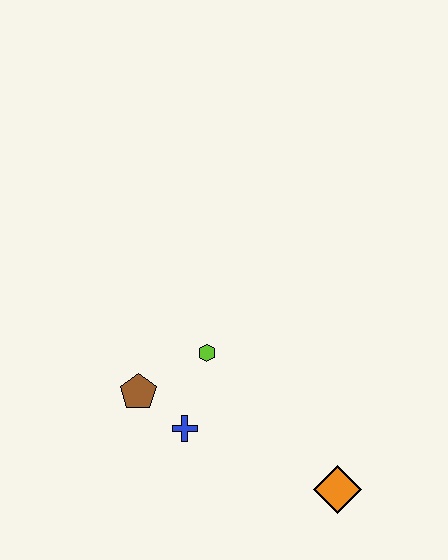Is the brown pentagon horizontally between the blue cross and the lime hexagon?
No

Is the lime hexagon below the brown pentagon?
No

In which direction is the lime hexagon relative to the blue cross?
The lime hexagon is above the blue cross.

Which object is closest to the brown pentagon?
The blue cross is closest to the brown pentagon.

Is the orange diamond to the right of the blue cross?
Yes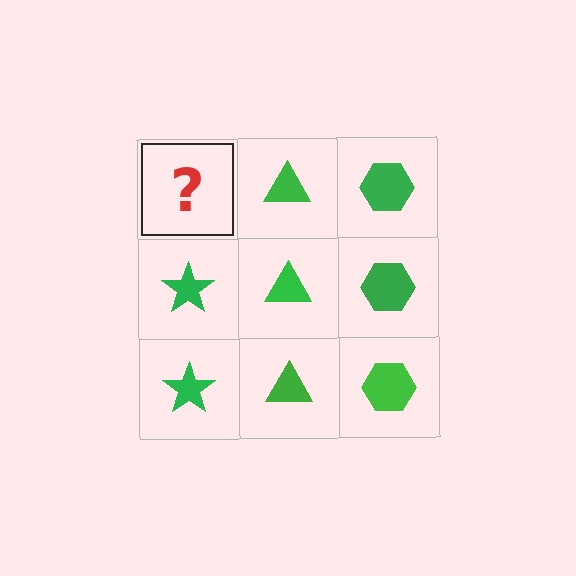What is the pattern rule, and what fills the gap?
The rule is that each column has a consistent shape. The gap should be filled with a green star.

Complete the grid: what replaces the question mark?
The question mark should be replaced with a green star.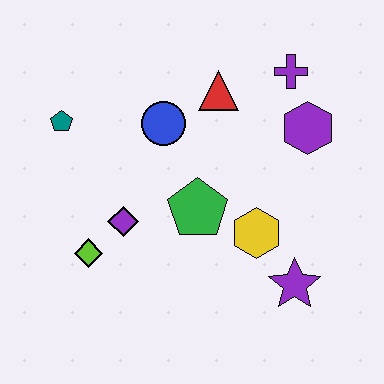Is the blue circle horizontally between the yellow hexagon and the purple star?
No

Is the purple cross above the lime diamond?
Yes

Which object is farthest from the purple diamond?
The purple cross is farthest from the purple diamond.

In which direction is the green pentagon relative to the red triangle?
The green pentagon is below the red triangle.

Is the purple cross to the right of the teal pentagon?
Yes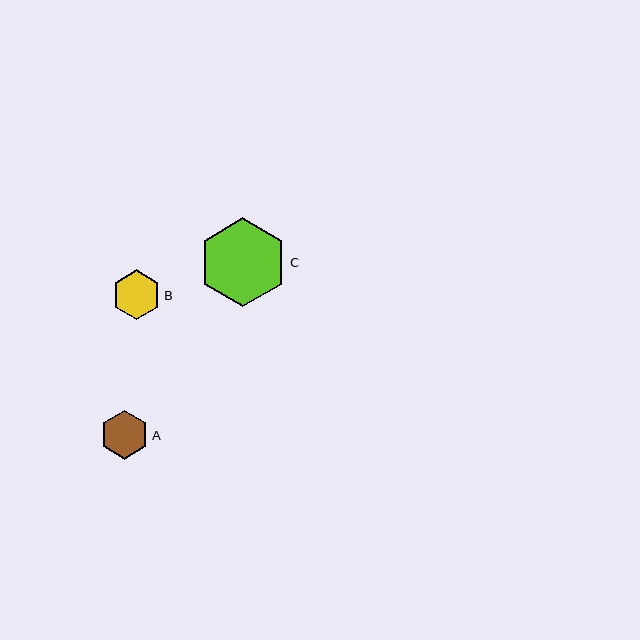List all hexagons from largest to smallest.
From largest to smallest: C, B, A.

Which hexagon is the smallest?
Hexagon A is the smallest with a size of approximately 48 pixels.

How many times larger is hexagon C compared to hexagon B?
Hexagon C is approximately 1.8 times the size of hexagon B.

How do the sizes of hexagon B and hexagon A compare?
Hexagon B and hexagon A are approximately the same size.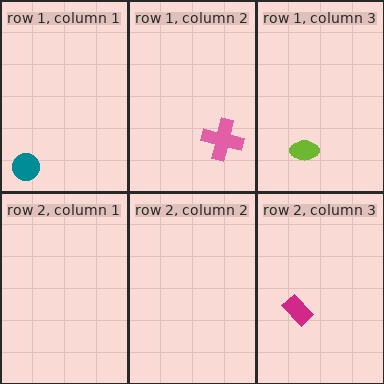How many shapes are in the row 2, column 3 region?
1.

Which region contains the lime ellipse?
The row 1, column 3 region.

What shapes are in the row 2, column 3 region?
The magenta rectangle.